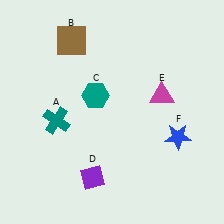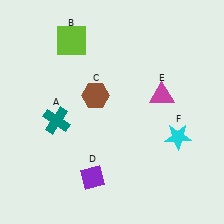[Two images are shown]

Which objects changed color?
B changed from brown to lime. C changed from teal to brown. F changed from blue to cyan.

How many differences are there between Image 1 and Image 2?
There are 3 differences between the two images.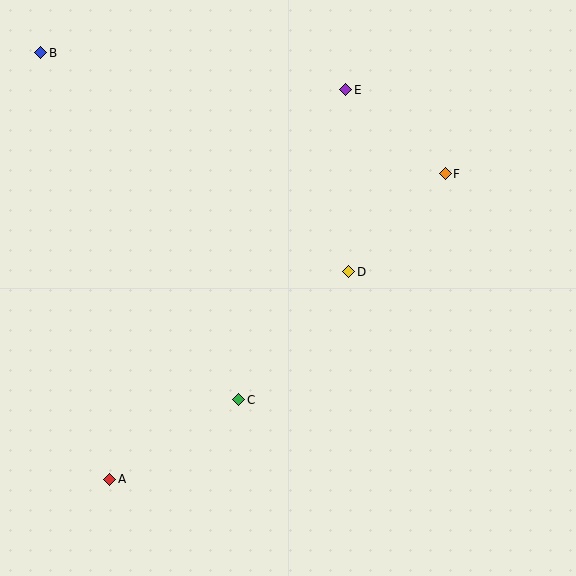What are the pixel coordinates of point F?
Point F is at (445, 174).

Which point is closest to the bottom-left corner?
Point A is closest to the bottom-left corner.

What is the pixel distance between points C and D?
The distance between C and D is 168 pixels.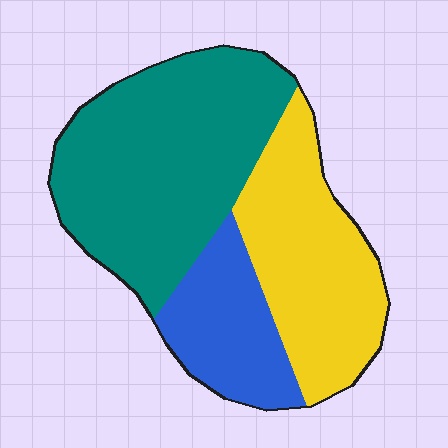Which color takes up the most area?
Teal, at roughly 50%.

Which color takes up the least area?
Blue, at roughly 20%.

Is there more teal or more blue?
Teal.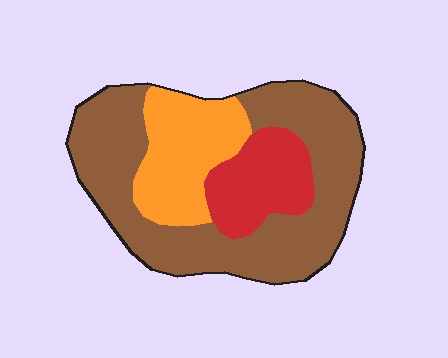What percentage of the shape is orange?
Orange covers 23% of the shape.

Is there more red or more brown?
Brown.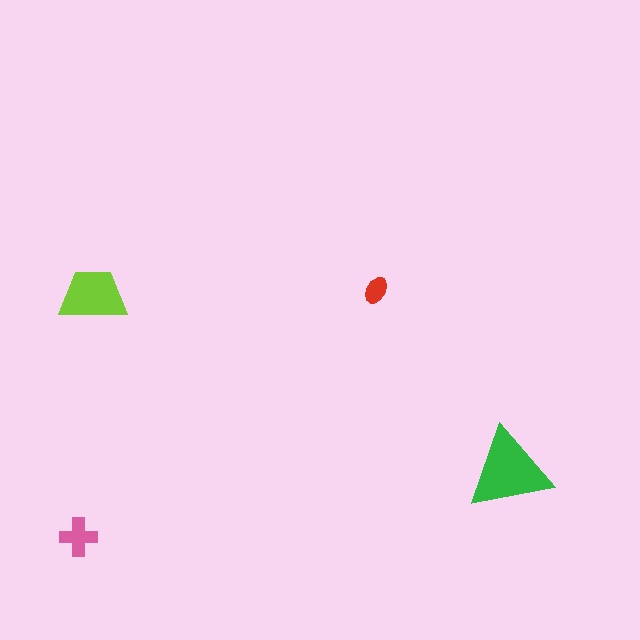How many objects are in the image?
There are 4 objects in the image.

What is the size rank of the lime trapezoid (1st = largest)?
2nd.